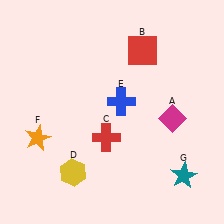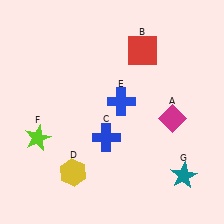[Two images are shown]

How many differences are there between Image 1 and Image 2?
There are 2 differences between the two images.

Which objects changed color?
C changed from red to blue. F changed from orange to lime.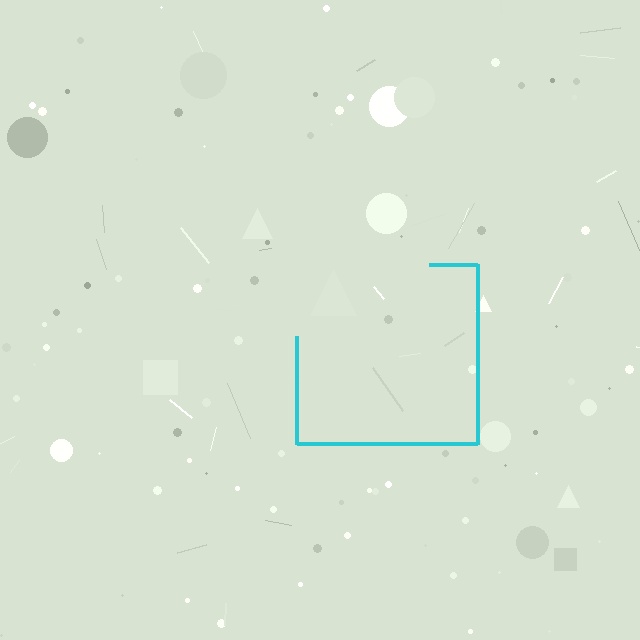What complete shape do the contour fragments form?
The contour fragments form a square.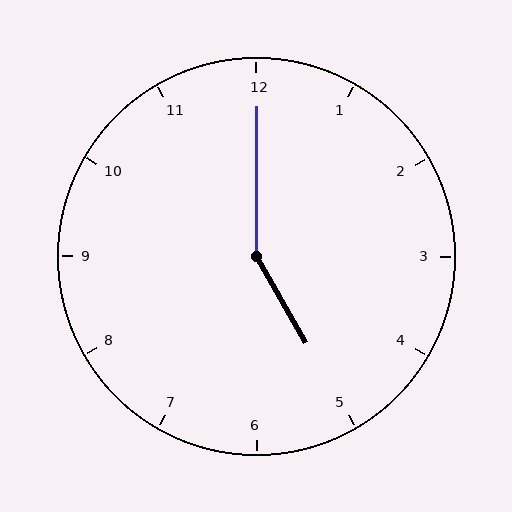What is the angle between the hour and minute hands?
Approximately 150 degrees.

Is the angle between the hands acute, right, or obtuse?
It is obtuse.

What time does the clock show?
5:00.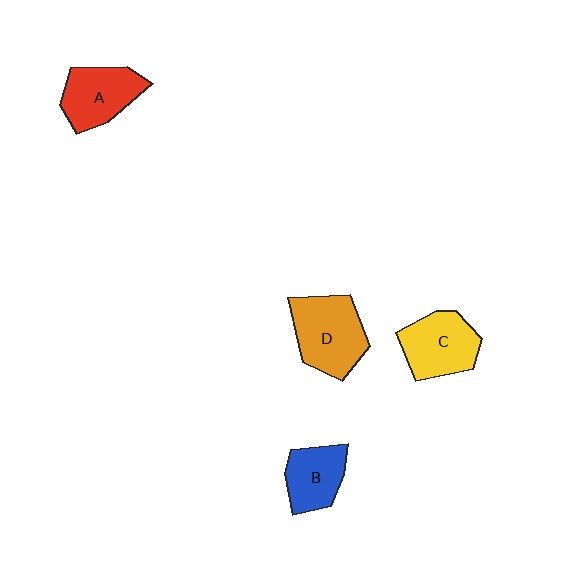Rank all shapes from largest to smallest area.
From largest to smallest: D (orange), C (yellow), A (red), B (blue).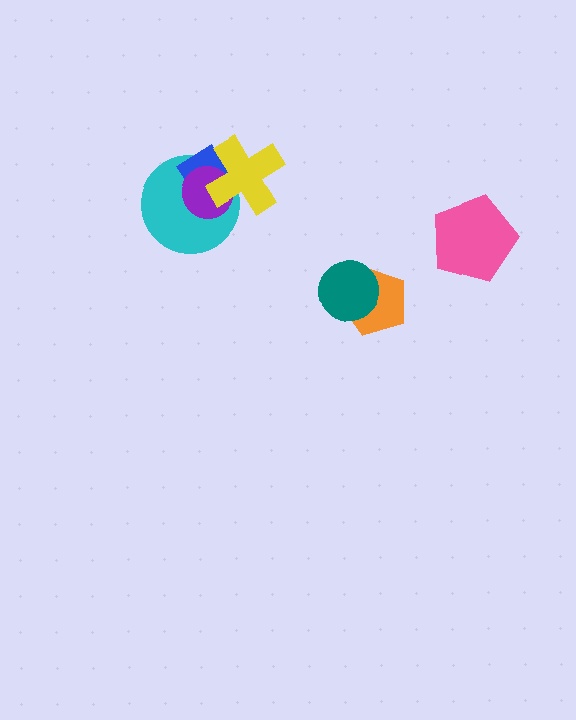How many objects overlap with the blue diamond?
3 objects overlap with the blue diamond.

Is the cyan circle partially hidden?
Yes, it is partially covered by another shape.